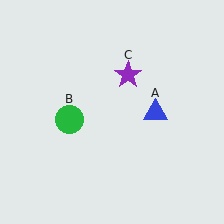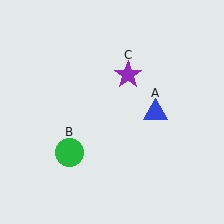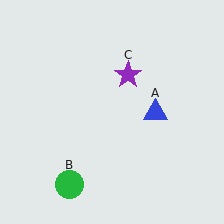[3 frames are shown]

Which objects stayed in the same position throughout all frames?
Blue triangle (object A) and purple star (object C) remained stationary.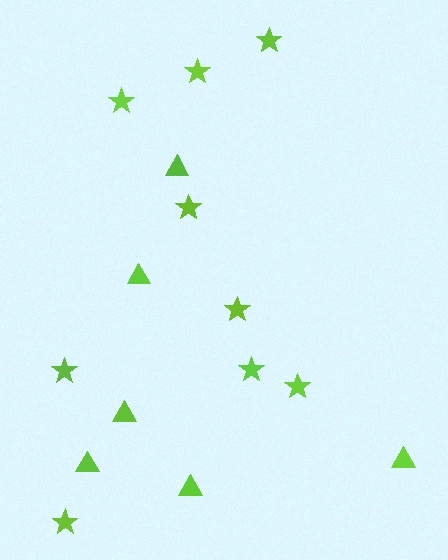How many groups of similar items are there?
There are 2 groups: one group of triangles (6) and one group of stars (9).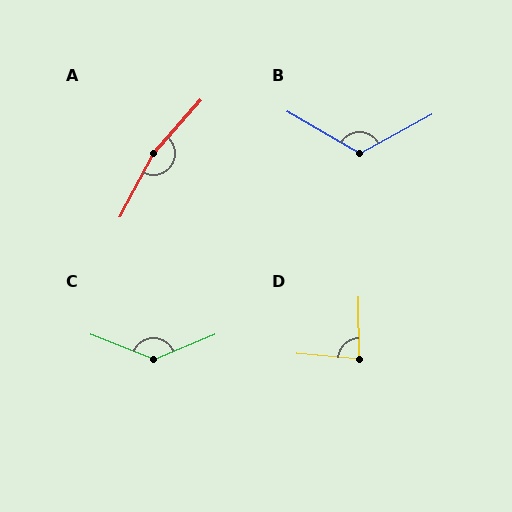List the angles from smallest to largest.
D (84°), B (121°), C (136°), A (166°).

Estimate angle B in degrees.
Approximately 121 degrees.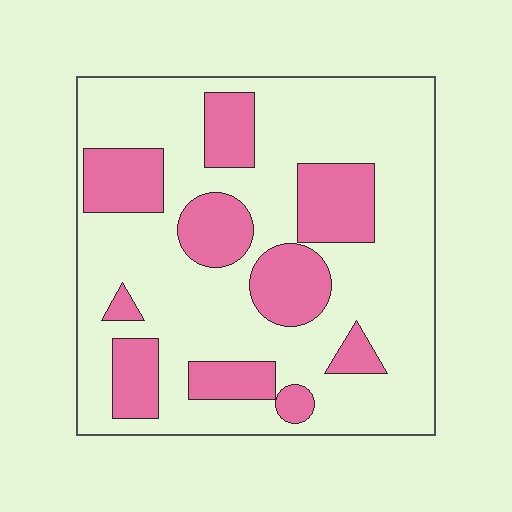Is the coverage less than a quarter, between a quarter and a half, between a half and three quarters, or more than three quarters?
Between a quarter and a half.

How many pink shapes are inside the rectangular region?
10.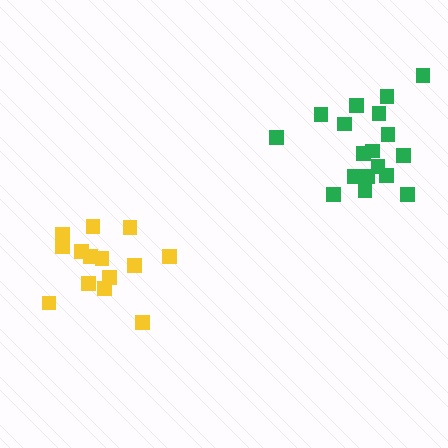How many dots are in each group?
Group 1: 14 dots, Group 2: 18 dots (32 total).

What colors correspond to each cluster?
The clusters are colored: yellow, green.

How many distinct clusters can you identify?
There are 2 distinct clusters.